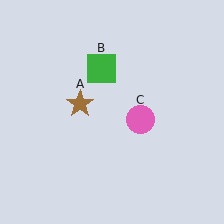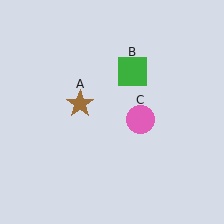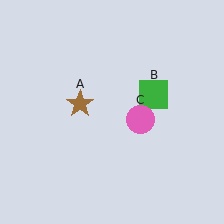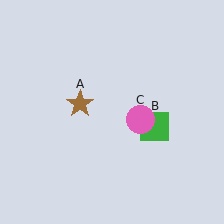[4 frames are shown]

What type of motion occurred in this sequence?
The green square (object B) rotated clockwise around the center of the scene.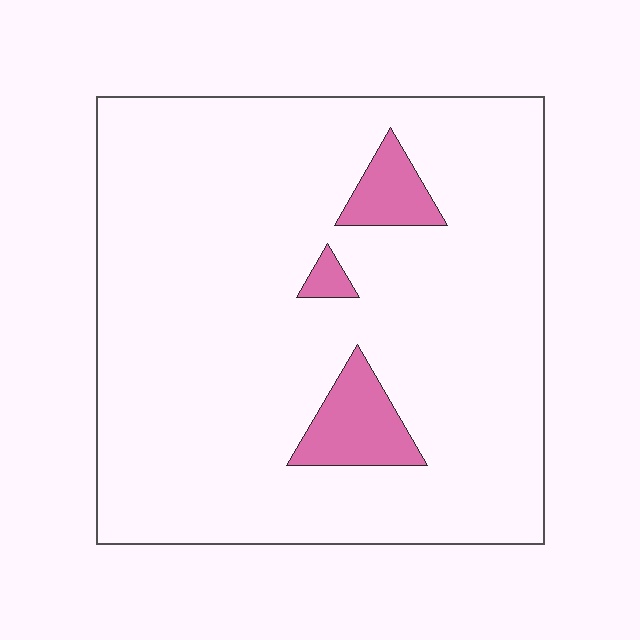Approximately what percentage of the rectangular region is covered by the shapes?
Approximately 10%.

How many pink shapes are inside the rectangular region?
3.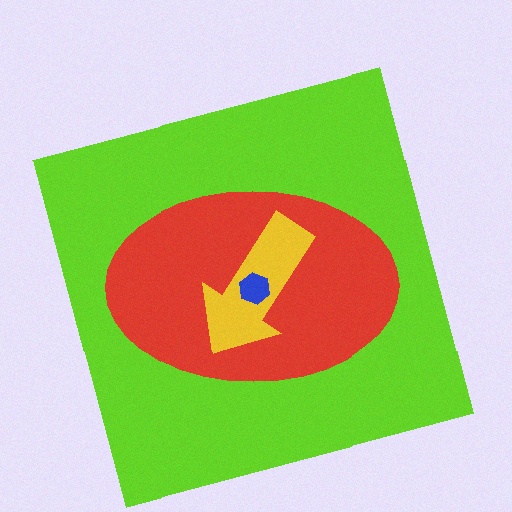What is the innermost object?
The blue hexagon.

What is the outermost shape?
The lime square.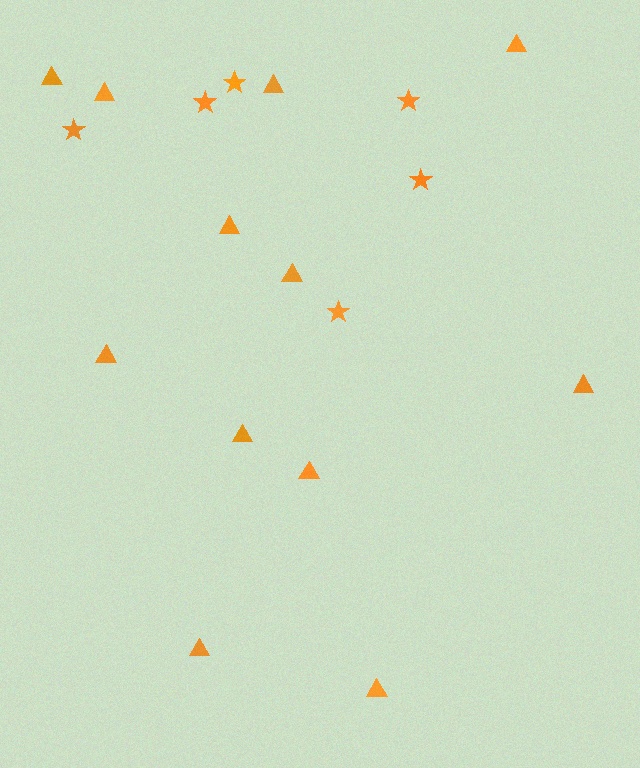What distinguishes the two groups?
There are 2 groups: one group of triangles (12) and one group of stars (6).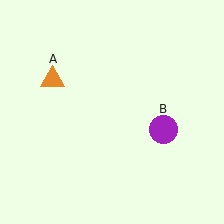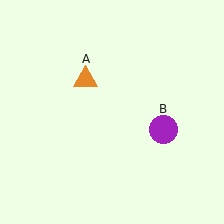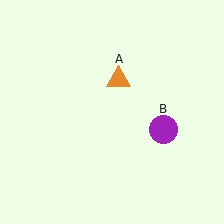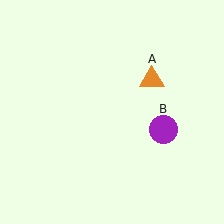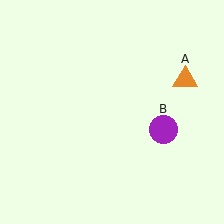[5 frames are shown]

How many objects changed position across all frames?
1 object changed position: orange triangle (object A).